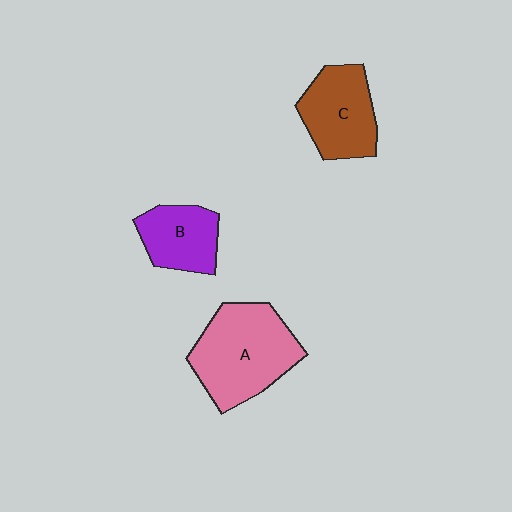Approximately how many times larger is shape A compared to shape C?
Approximately 1.4 times.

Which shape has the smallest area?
Shape B (purple).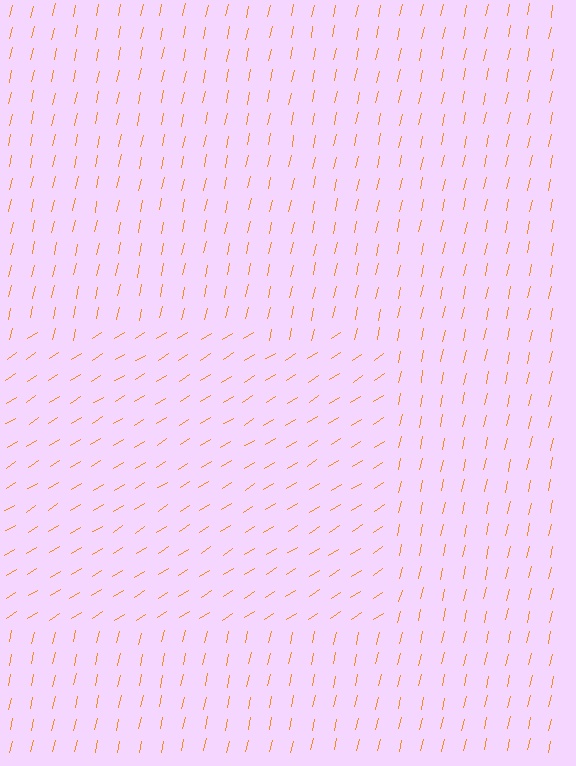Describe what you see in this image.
The image is filled with small orange line segments. A rectangle region in the image has lines oriented differently from the surrounding lines, creating a visible texture boundary.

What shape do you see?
I see a rectangle.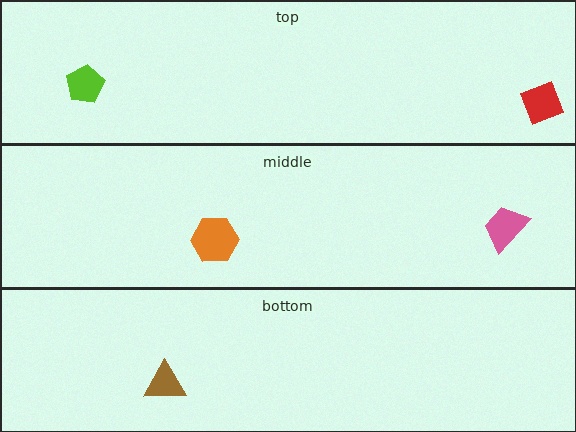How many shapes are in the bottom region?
1.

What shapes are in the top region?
The red square, the lime pentagon.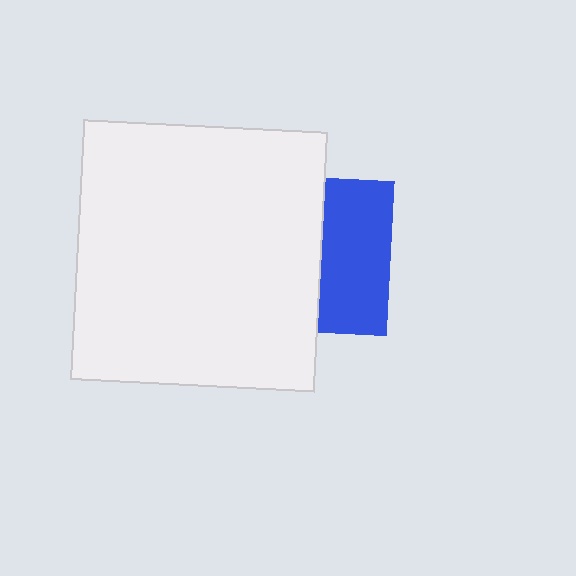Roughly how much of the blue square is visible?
A small part of it is visible (roughly 45%).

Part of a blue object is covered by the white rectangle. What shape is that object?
It is a square.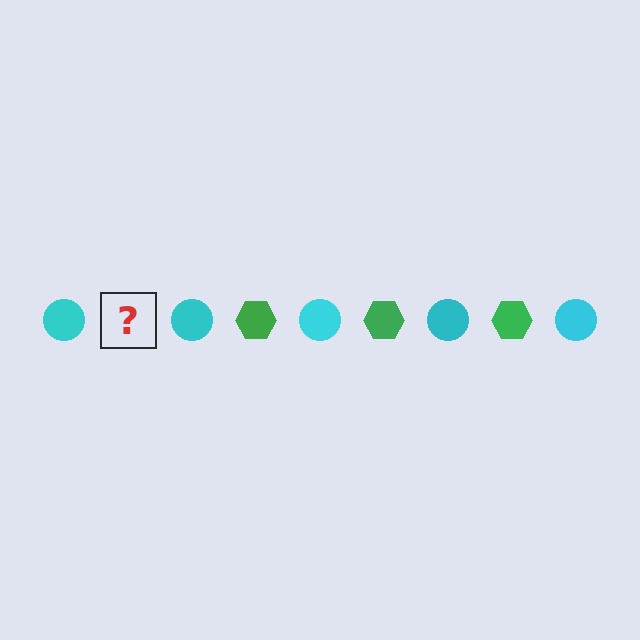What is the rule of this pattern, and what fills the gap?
The rule is that the pattern alternates between cyan circle and green hexagon. The gap should be filled with a green hexagon.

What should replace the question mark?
The question mark should be replaced with a green hexagon.